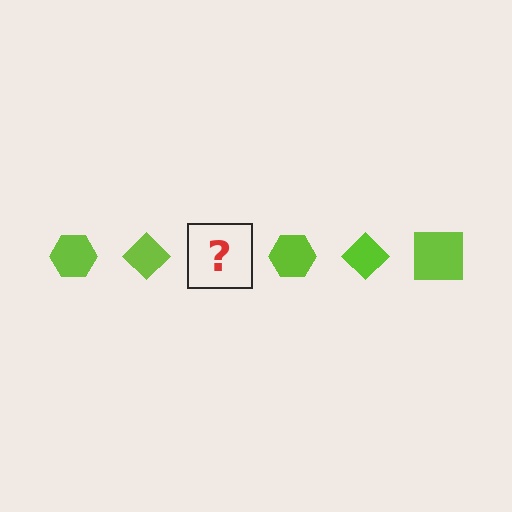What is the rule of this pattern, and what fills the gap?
The rule is that the pattern cycles through hexagon, diamond, square shapes in lime. The gap should be filled with a lime square.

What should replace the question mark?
The question mark should be replaced with a lime square.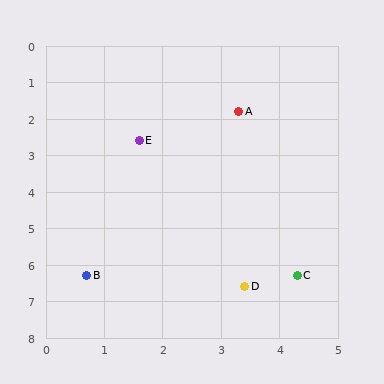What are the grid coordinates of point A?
Point A is at approximately (3.3, 1.8).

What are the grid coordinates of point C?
Point C is at approximately (4.3, 6.3).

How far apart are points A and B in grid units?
Points A and B are about 5.2 grid units apart.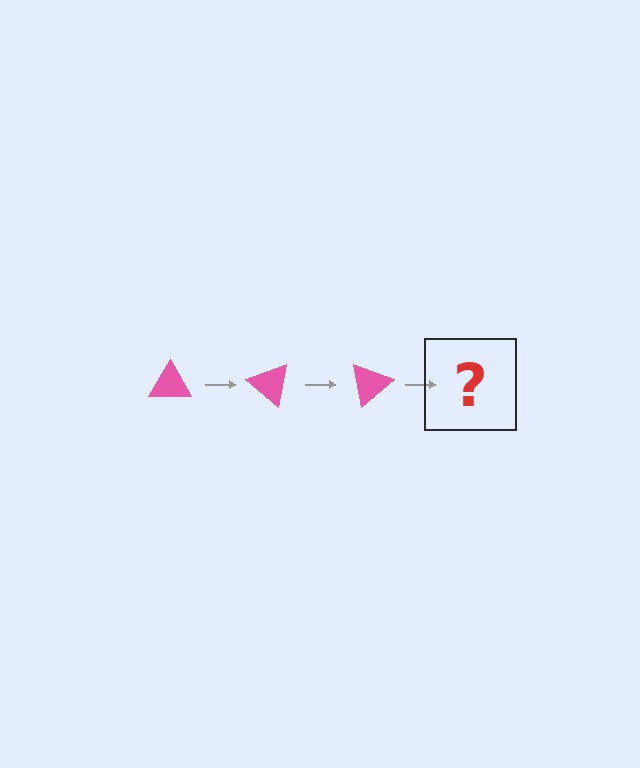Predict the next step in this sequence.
The next step is a pink triangle rotated 120 degrees.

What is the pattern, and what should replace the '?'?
The pattern is that the triangle rotates 40 degrees each step. The '?' should be a pink triangle rotated 120 degrees.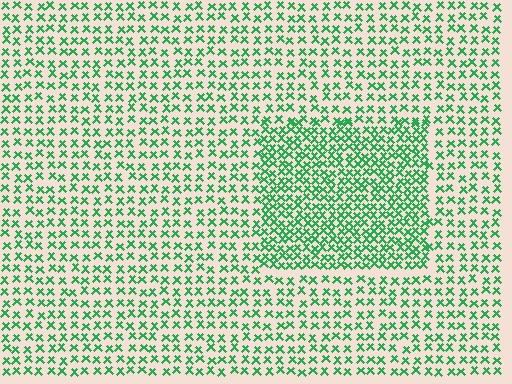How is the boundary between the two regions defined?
The boundary is defined by a change in element density (approximately 1.8x ratio). All elements are the same color, size, and shape.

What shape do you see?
I see a rectangle.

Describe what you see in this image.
The image contains small green elements arranged at two different densities. A rectangle-shaped region is visible where the elements are more densely packed than the surrounding area.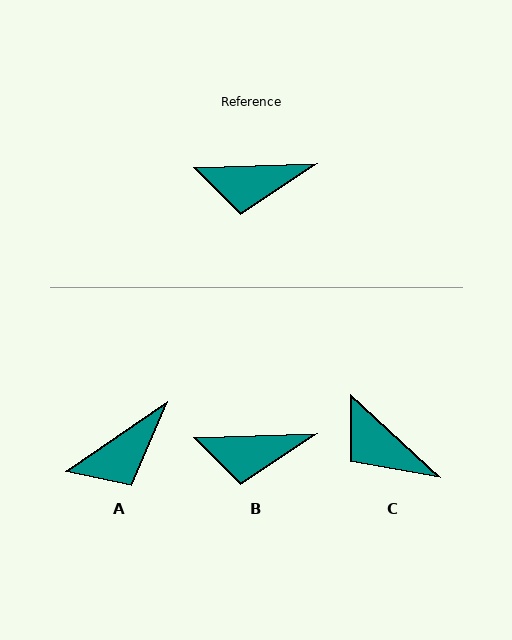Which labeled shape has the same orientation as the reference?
B.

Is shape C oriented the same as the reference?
No, it is off by about 44 degrees.